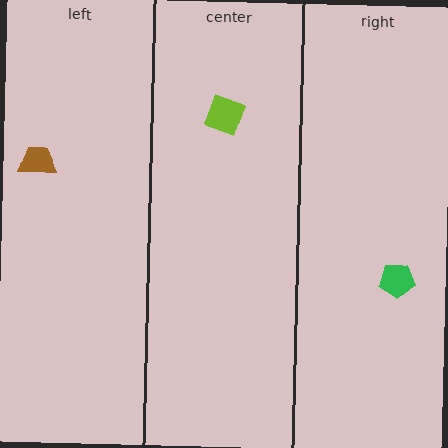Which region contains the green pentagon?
The right region.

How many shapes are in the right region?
1.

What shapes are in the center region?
The lime diamond.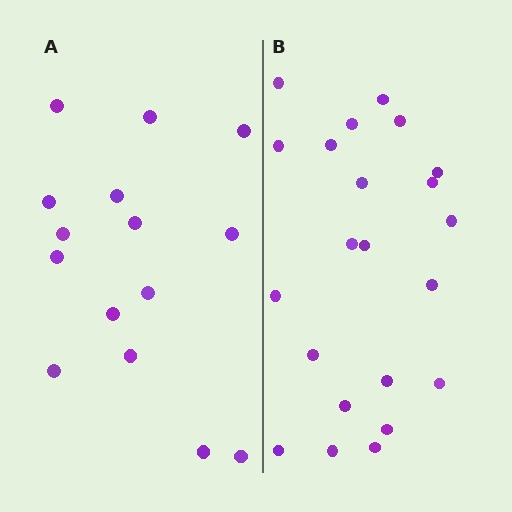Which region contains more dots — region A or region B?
Region B (the right region) has more dots.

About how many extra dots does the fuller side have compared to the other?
Region B has roughly 8 or so more dots than region A.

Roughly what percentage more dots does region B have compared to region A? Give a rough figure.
About 45% more.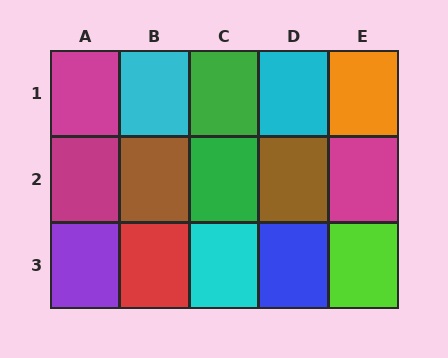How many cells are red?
1 cell is red.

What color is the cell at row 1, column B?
Cyan.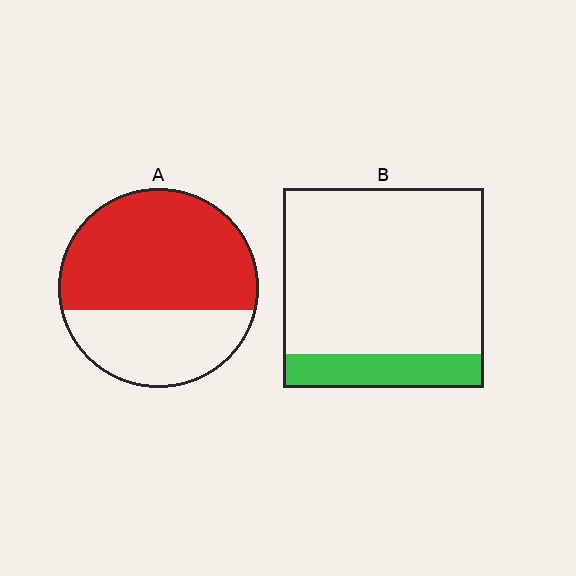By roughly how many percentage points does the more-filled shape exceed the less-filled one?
By roughly 45 percentage points (A over B).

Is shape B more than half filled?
No.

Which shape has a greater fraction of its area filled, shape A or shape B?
Shape A.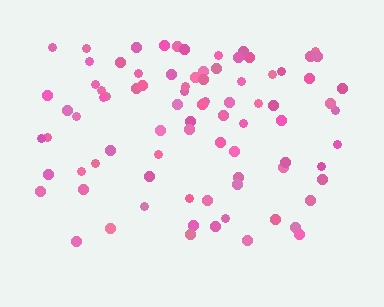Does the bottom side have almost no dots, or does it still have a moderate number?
Still a moderate number, just noticeably fewer than the top.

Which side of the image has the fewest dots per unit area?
The bottom.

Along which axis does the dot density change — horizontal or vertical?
Vertical.